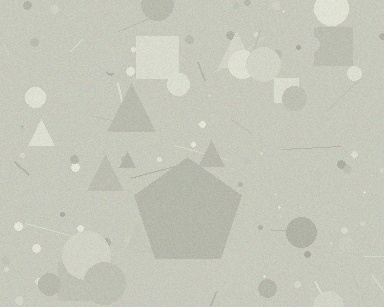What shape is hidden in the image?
A pentagon is hidden in the image.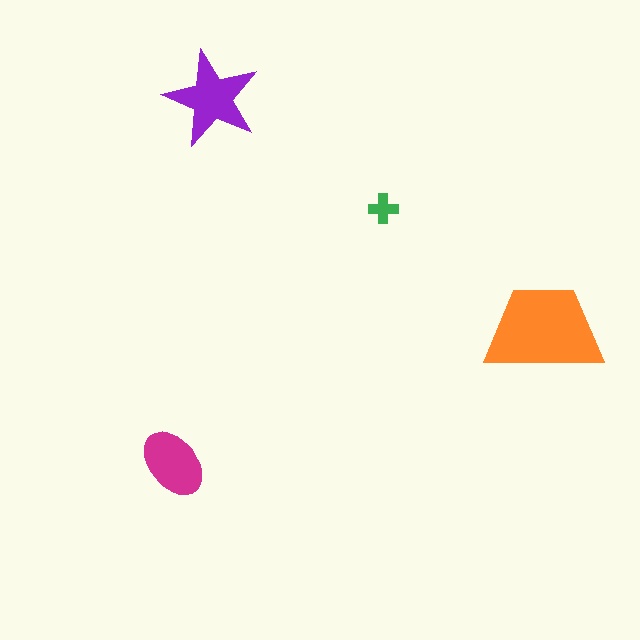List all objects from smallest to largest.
The green cross, the magenta ellipse, the purple star, the orange trapezoid.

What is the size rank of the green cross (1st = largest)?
4th.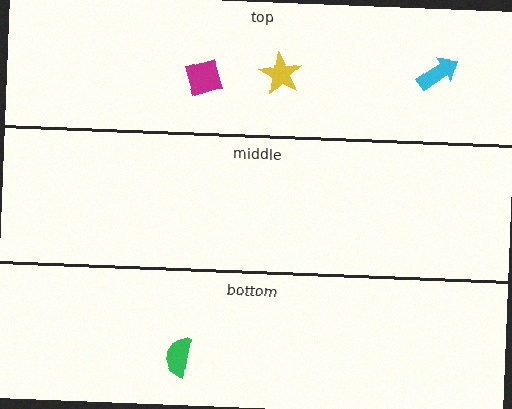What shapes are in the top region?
The magenta diamond, the cyan arrow, the yellow star.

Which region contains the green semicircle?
The bottom region.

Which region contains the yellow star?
The top region.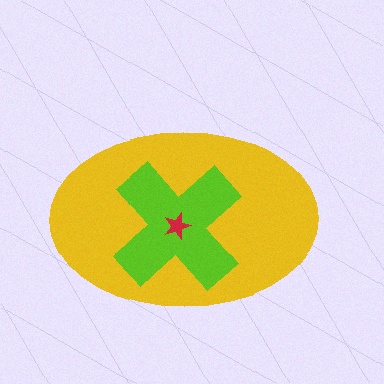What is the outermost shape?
The yellow ellipse.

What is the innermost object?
The red star.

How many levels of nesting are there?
3.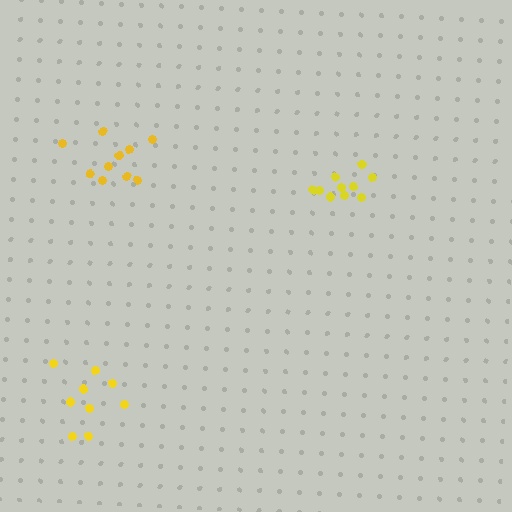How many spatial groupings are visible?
There are 3 spatial groupings.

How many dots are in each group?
Group 1: 10 dots, Group 2: 10 dots, Group 3: 9 dots (29 total).